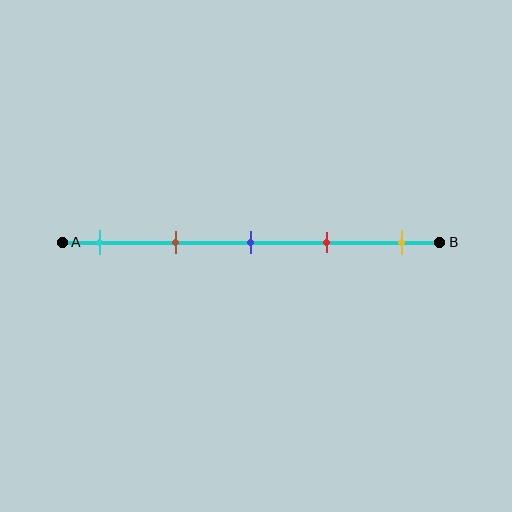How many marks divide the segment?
There are 5 marks dividing the segment.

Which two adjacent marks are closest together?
The blue and red marks are the closest adjacent pair.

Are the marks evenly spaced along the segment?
Yes, the marks are approximately evenly spaced.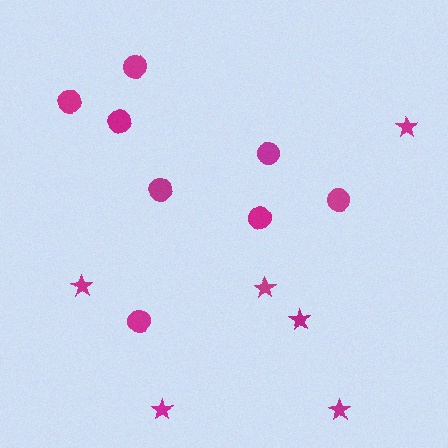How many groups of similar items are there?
There are 2 groups: one group of stars (6) and one group of circles (8).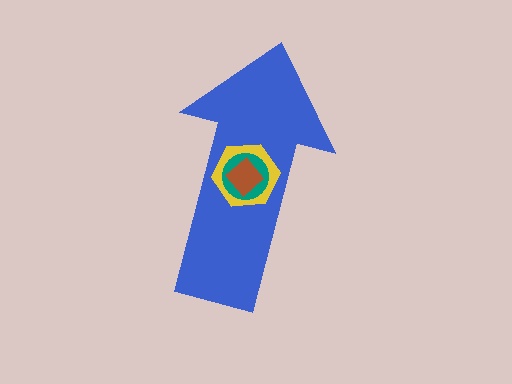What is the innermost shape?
The brown diamond.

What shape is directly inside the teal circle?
The brown diamond.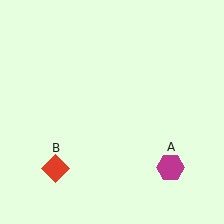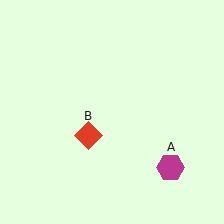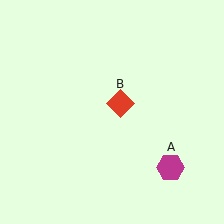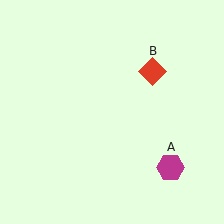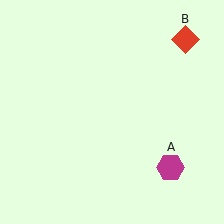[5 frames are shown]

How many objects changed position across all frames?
1 object changed position: red diamond (object B).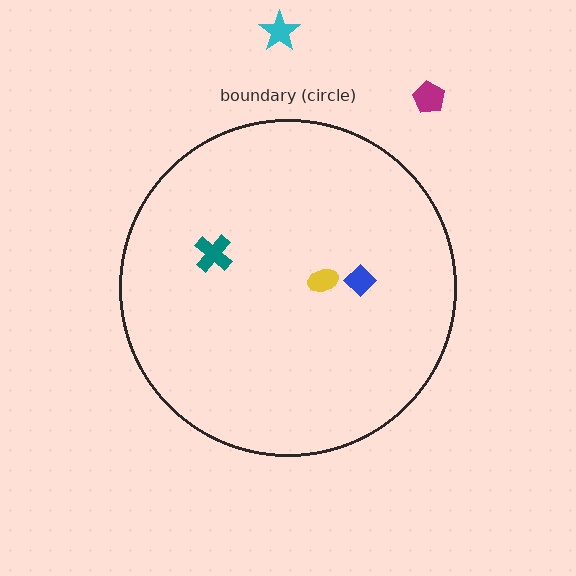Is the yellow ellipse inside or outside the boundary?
Inside.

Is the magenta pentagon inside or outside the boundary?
Outside.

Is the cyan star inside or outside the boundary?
Outside.